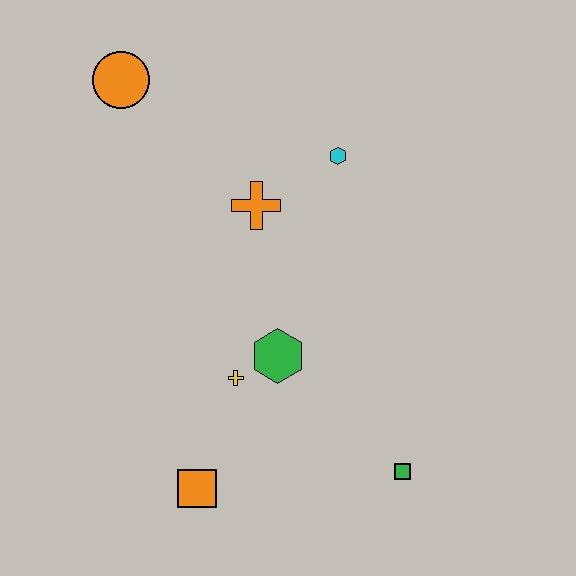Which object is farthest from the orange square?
The orange circle is farthest from the orange square.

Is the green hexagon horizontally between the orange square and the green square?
Yes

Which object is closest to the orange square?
The yellow cross is closest to the orange square.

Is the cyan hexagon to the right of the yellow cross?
Yes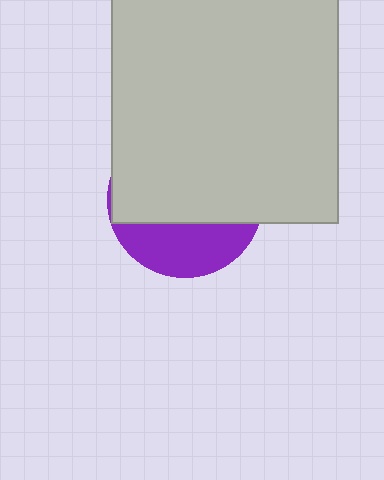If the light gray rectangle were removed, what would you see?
You would see the complete purple circle.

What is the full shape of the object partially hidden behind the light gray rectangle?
The partially hidden object is a purple circle.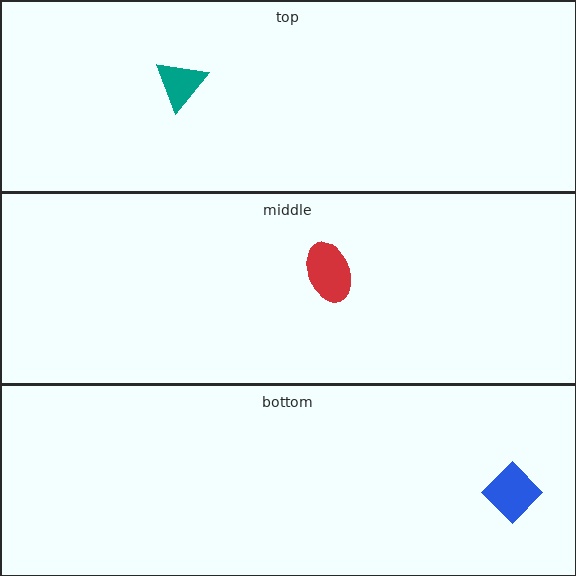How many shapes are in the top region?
1.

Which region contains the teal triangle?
The top region.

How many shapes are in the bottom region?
1.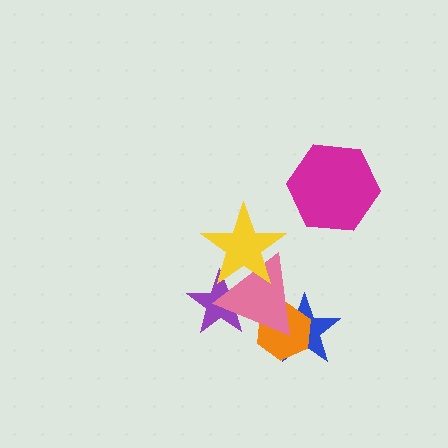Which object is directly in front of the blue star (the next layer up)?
The orange hexagon is directly in front of the blue star.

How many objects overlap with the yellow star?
2 objects overlap with the yellow star.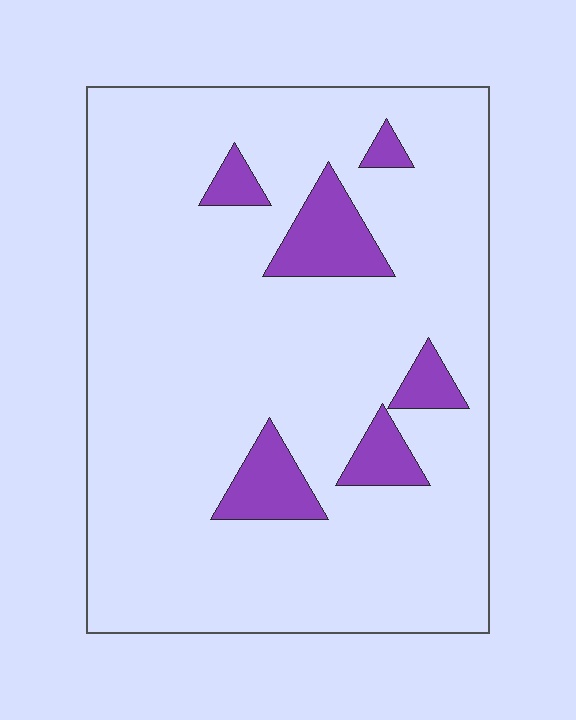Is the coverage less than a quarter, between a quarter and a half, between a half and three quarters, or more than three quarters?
Less than a quarter.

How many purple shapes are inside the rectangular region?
6.